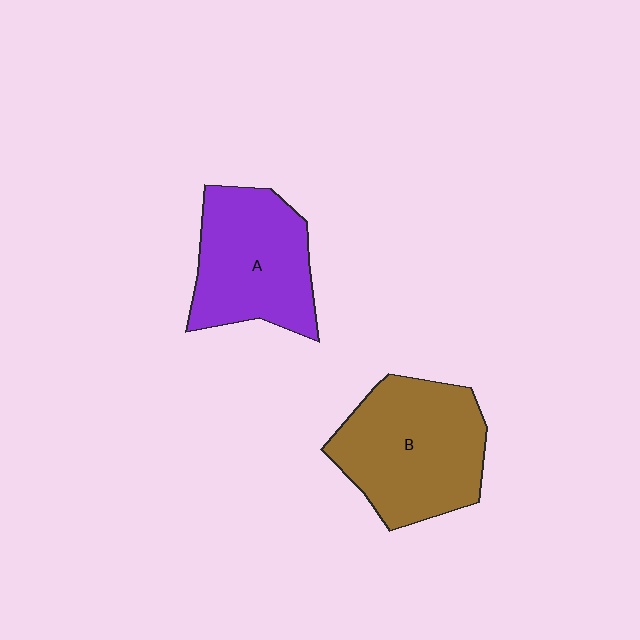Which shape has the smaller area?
Shape A (purple).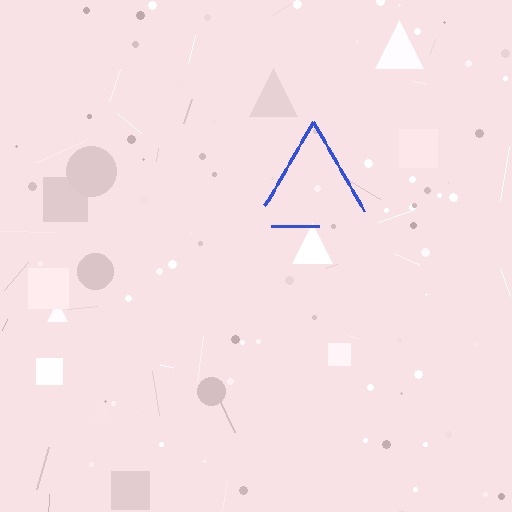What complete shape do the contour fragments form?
The contour fragments form a triangle.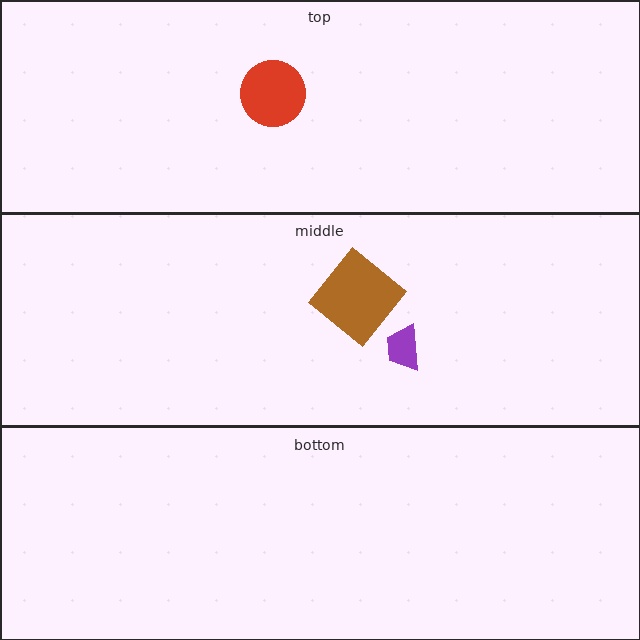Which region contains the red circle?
The top region.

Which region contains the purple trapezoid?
The middle region.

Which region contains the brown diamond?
The middle region.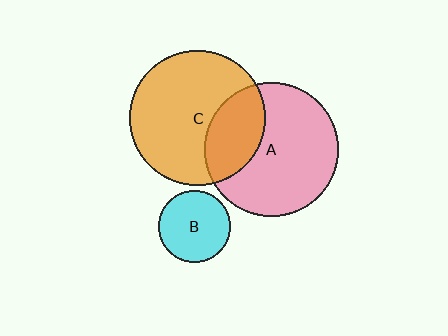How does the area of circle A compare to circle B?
Approximately 3.5 times.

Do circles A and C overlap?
Yes.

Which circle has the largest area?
Circle C (orange).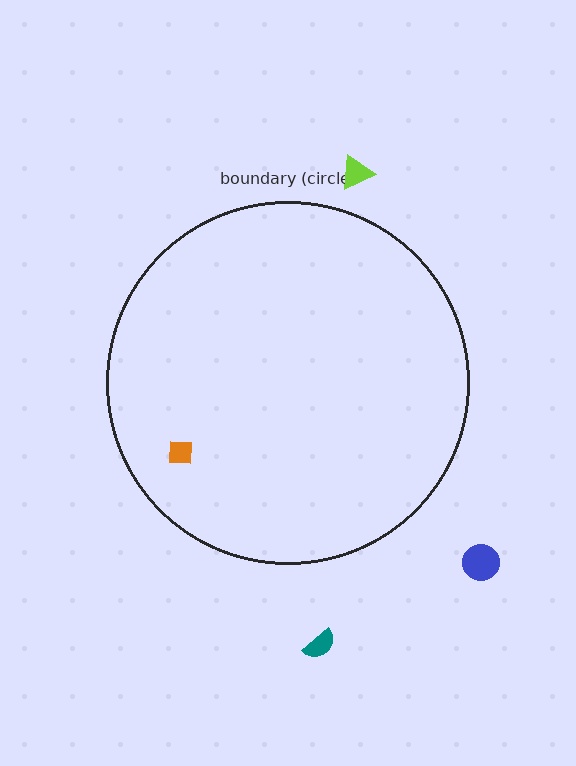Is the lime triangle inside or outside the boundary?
Outside.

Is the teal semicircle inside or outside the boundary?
Outside.